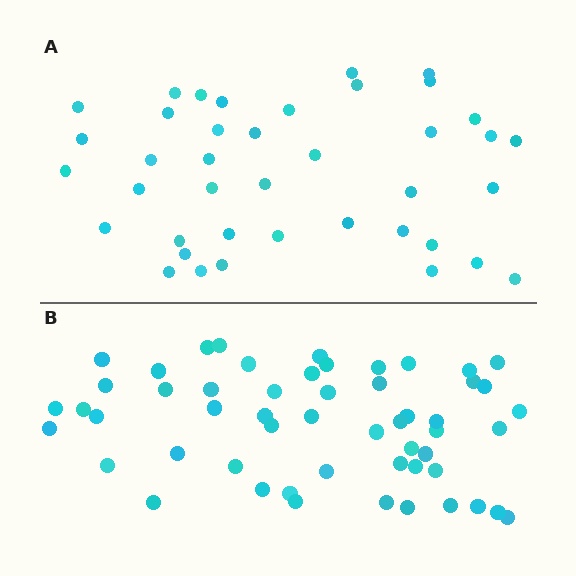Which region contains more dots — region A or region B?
Region B (the bottom region) has more dots.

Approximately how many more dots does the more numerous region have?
Region B has approximately 15 more dots than region A.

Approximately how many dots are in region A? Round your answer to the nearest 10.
About 40 dots.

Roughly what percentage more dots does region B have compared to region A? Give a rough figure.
About 35% more.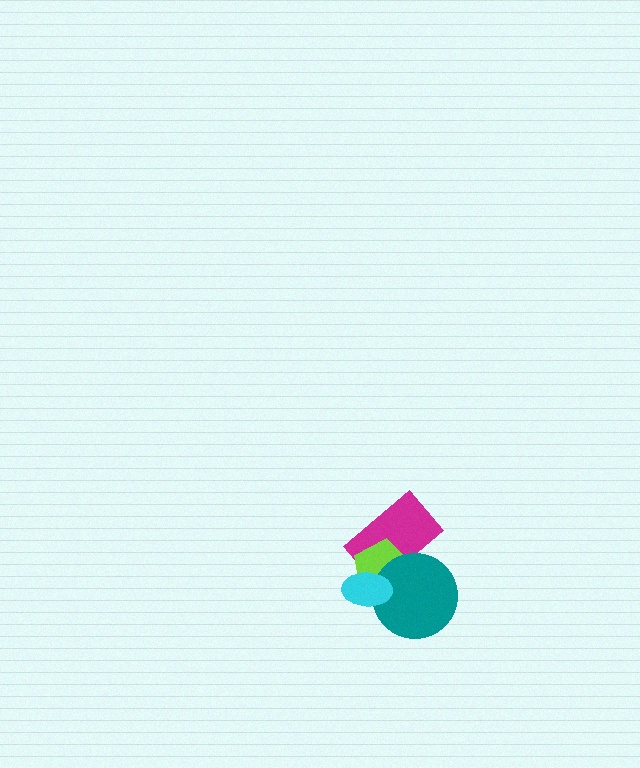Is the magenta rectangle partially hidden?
Yes, it is partially covered by another shape.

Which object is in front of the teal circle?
The cyan ellipse is in front of the teal circle.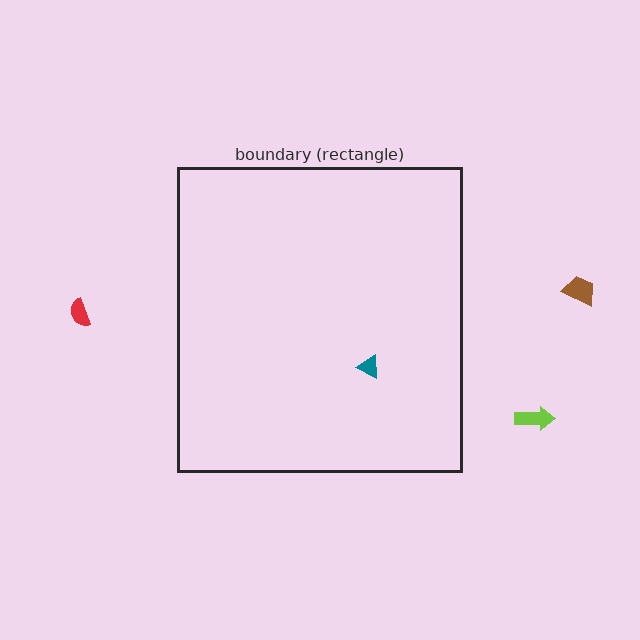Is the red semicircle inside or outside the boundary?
Outside.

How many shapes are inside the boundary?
1 inside, 3 outside.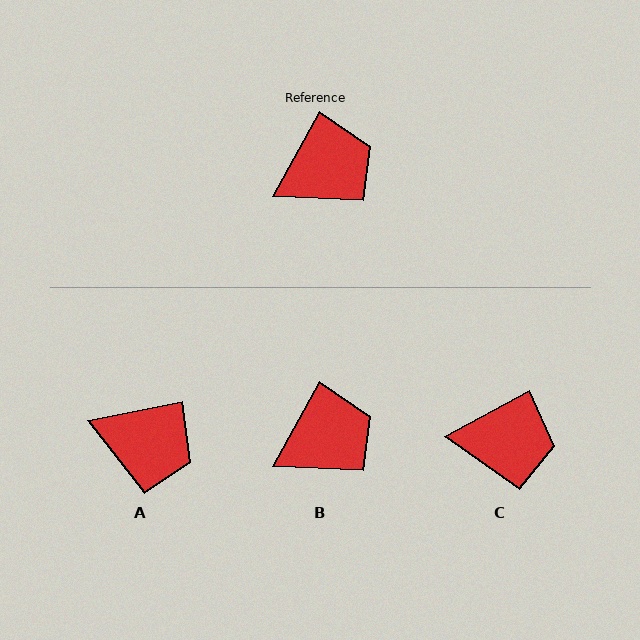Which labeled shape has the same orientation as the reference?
B.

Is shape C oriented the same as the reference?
No, it is off by about 32 degrees.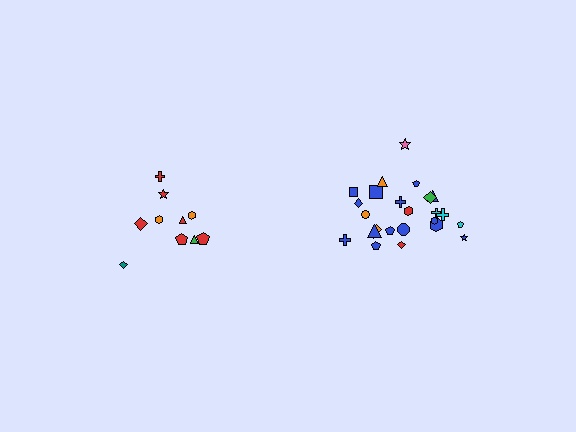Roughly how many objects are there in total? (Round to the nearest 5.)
Roughly 35 objects in total.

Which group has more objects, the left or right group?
The right group.